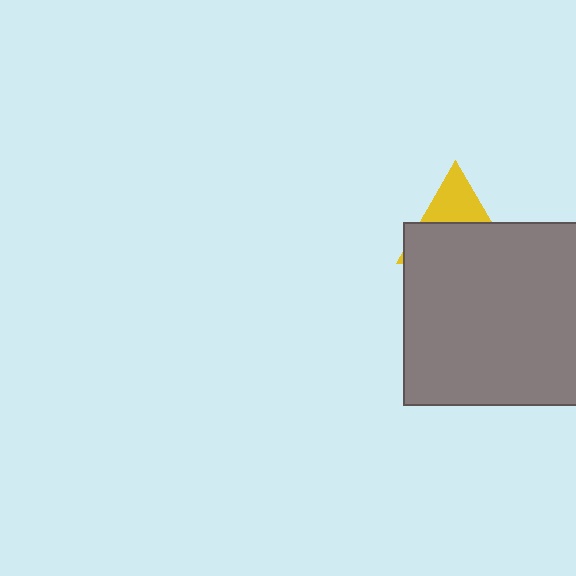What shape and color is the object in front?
The object in front is a gray square.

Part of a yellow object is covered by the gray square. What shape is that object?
It is a triangle.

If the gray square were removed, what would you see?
You would see the complete yellow triangle.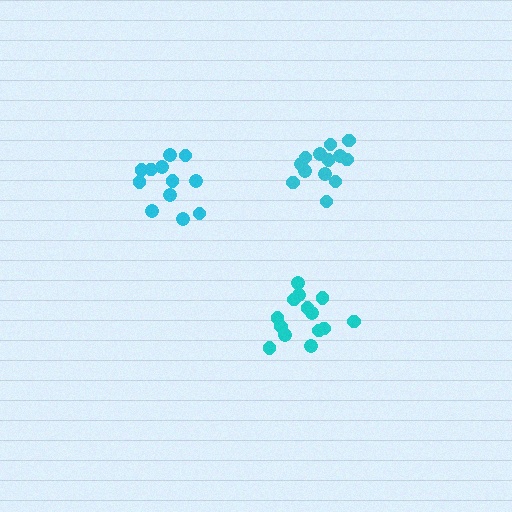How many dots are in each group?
Group 1: 13 dots, Group 2: 12 dots, Group 3: 14 dots (39 total).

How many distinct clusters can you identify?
There are 3 distinct clusters.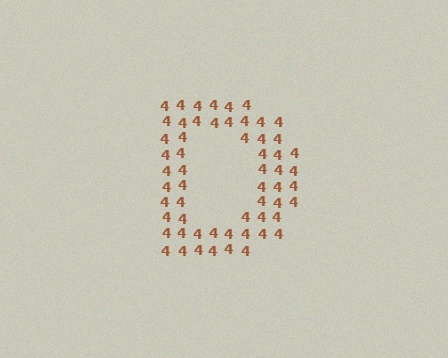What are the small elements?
The small elements are digit 4's.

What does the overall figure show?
The overall figure shows the letter D.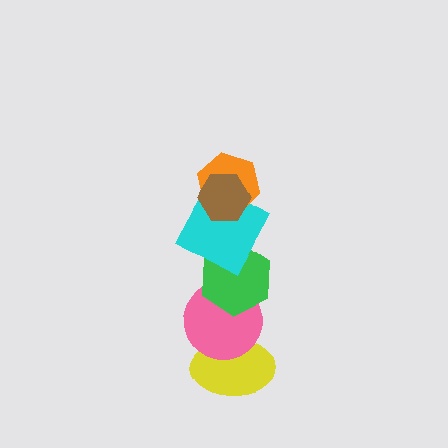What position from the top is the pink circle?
The pink circle is 5th from the top.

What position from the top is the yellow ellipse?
The yellow ellipse is 6th from the top.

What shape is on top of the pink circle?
The green hexagon is on top of the pink circle.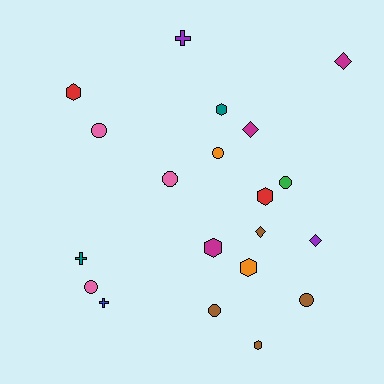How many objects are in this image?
There are 20 objects.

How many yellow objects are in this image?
There are no yellow objects.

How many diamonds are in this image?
There are 4 diamonds.